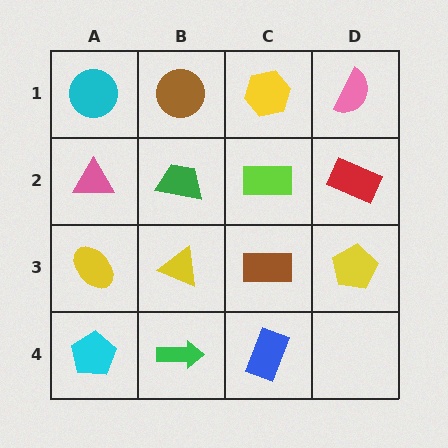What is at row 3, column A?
A yellow ellipse.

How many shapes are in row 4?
3 shapes.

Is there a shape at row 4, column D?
No, that cell is empty.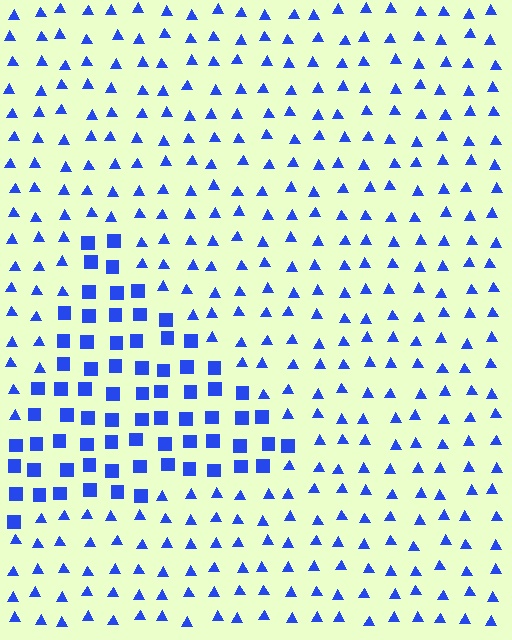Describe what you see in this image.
The image is filled with small blue elements arranged in a uniform grid. A triangle-shaped region contains squares, while the surrounding area contains triangles. The boundary is defined purely by the change in element shape.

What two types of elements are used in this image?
The image uses squares inside the triangle region and triangles outside it.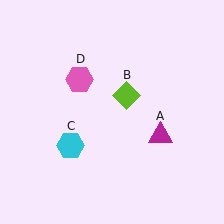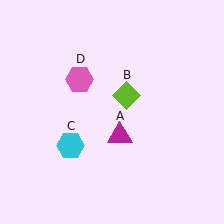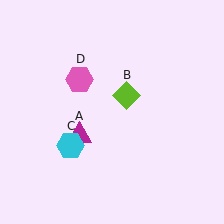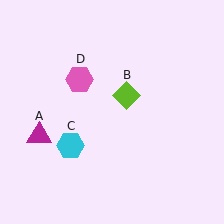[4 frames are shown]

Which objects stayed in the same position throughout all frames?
Lime diamond (object B) and cyan hexagon (object C) and pink hexagon (object D) remained stationary.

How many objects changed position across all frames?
1 object changed position: magenta triangle (object A).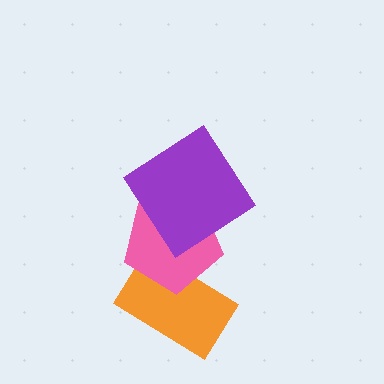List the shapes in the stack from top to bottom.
From top to bottom: the purple diamond, the pink pentagon, the orange rectangle.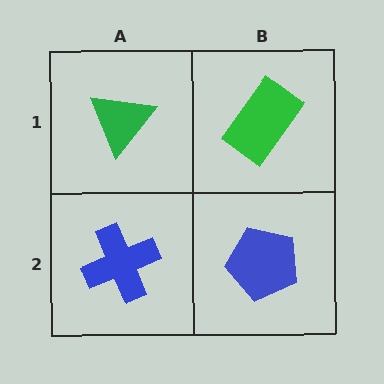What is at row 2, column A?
A blue cross.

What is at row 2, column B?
A blue pentagon.